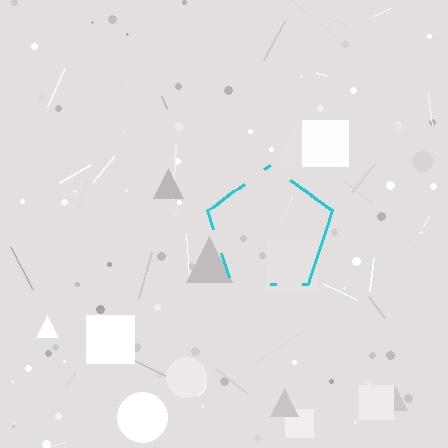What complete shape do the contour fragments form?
The contour fragments form a pentagon.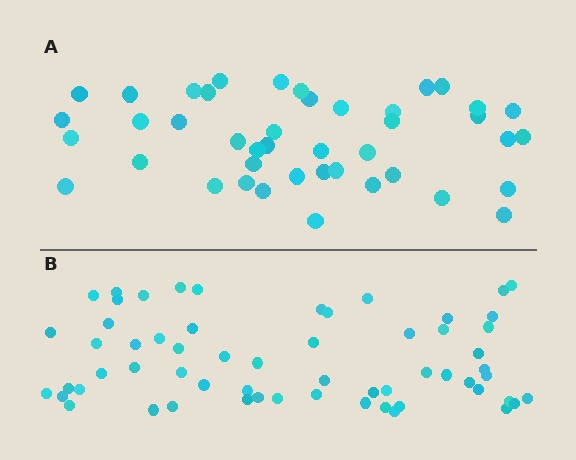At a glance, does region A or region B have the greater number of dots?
Region B (the bottom region) has more dots.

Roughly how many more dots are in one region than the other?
Region B has approximately 15 more dots than region A.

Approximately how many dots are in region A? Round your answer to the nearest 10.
About 40 dots. (The exact count is 43, which rounds to 40.)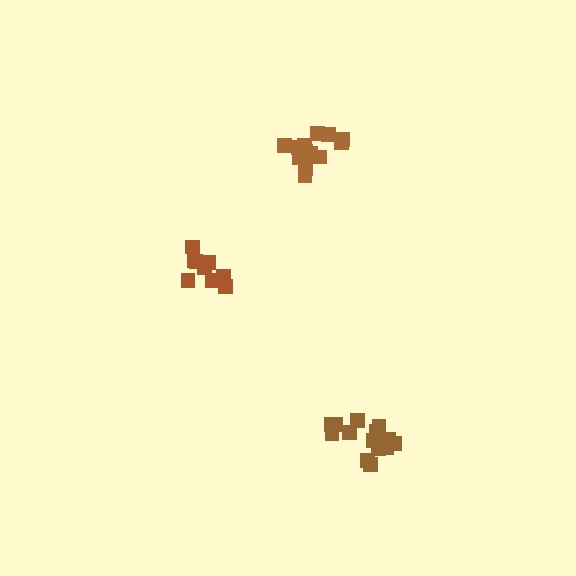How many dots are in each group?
Group 1: 15 dots, Group 2: 15 dots, Group 3: 10 dots (40 total).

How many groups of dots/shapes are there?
There are 3 groups.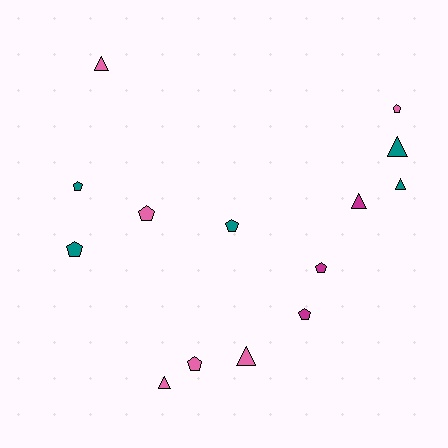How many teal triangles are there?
There are 2 teal triangles.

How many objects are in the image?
There are 14 objects.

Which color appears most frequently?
Pink, with 6 objects.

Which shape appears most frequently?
Pentagon, with 8 objects.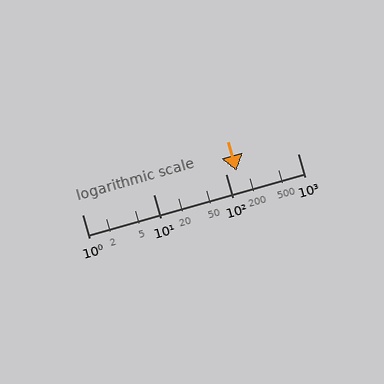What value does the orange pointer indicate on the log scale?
The pointer indicates approximately 140.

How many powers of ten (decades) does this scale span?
The scale spans 3 decades, from 1 to 1000.